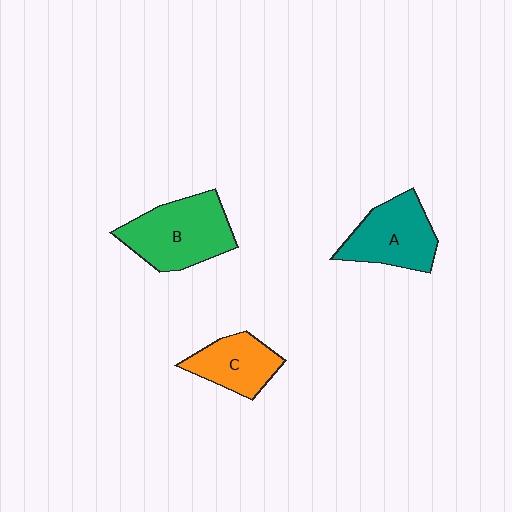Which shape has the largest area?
Shape B (green).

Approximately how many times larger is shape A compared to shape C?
Approximately 1.3 times.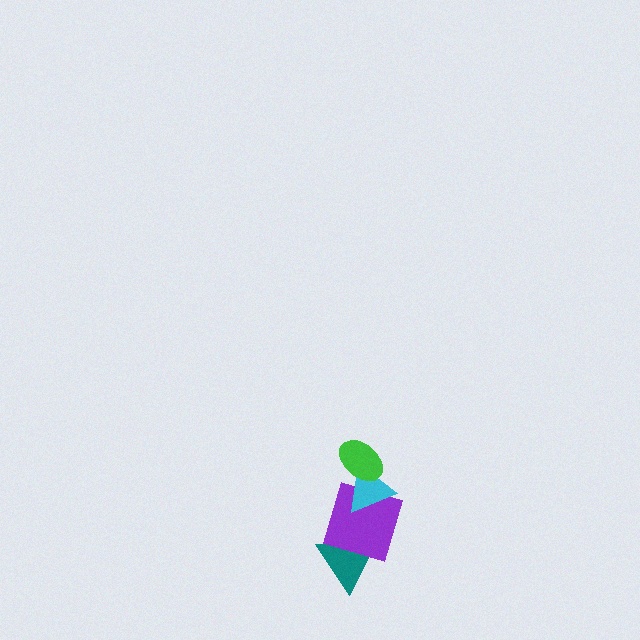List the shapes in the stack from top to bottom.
From top to bottom: the green ellipse, the cyan triangle, the purple square, the teal triangle.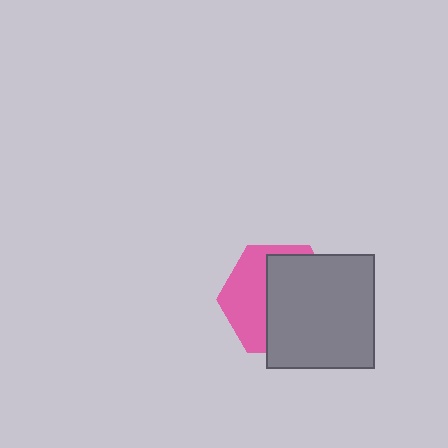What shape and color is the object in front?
The object in front is a gray rectangle.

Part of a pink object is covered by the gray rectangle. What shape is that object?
It is a hexagon.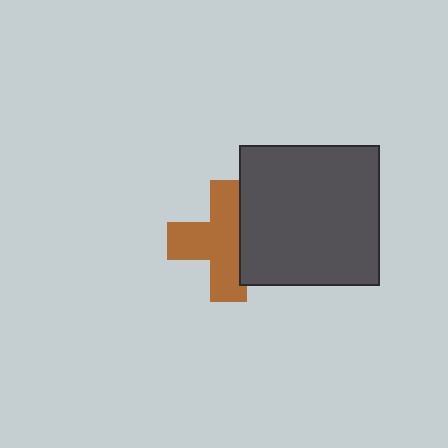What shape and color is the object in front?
The object in front is a dark gray square.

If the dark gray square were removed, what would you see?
You would see the complete brown cross.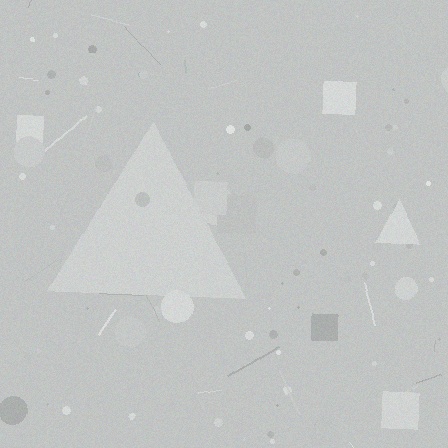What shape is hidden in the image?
A triangle is hidden in the image.